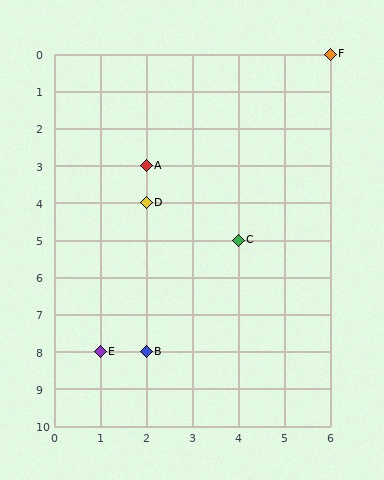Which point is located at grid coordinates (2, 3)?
Point A is at (2, 3).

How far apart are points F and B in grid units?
Points F and B are 4 columns and 8 rows apart (about 8.9 grid units diagonally).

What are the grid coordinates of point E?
Point E is at grid coordinates (1, 8).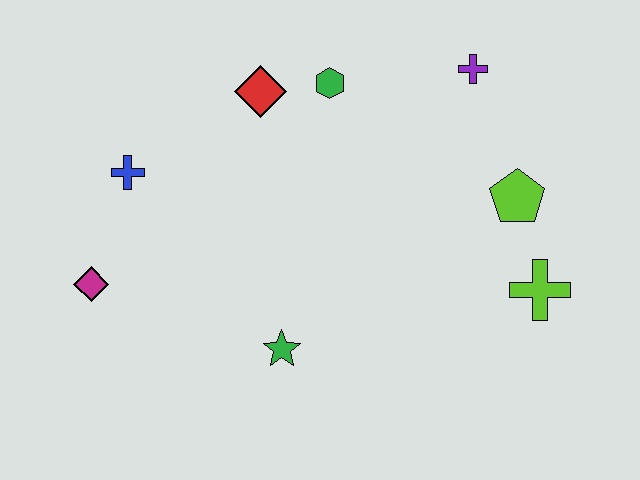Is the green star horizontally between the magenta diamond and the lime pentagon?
Yes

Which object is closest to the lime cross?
The lime pentagon is closest to the lime cross.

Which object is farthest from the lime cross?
The magenta diamond is farthest from the lime cross.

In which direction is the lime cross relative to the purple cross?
The lime cross is below the purple cross.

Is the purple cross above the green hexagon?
Yes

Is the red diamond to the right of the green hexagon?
No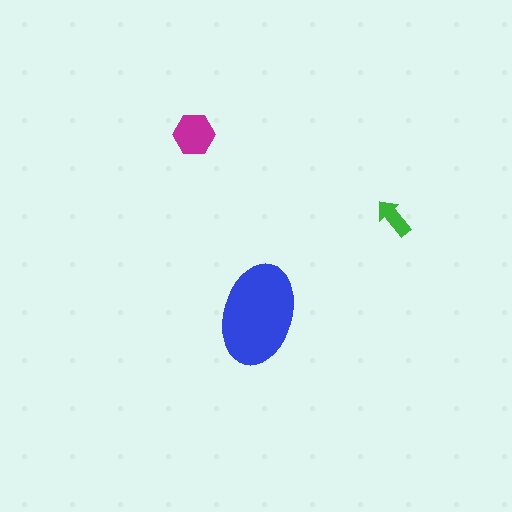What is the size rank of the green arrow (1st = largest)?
3rd.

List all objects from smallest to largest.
The green arrow, the magenta hexagon, the blue ellipse.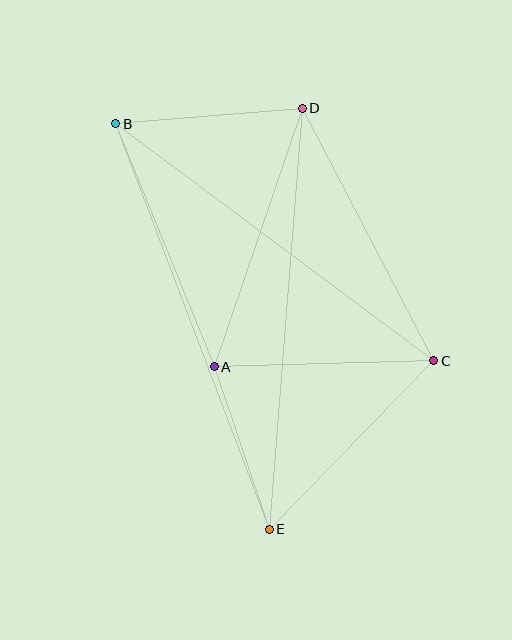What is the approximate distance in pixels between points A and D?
The distance between A and D is approximately 273 pixels.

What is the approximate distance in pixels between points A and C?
The distance between A and C is approximately 219 pixels.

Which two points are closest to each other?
Points A and E are closest to each other.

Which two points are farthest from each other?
Points B and E are farthest from each other.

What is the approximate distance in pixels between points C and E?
The distance between C and E is approximately 235 pixels.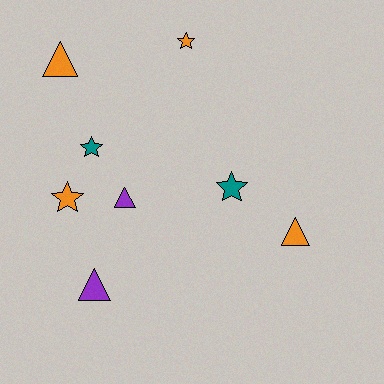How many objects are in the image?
There are 8 objects.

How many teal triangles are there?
There are no teal triangles.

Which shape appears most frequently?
Triangle, with 4 objects.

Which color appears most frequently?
Orange, with 4 objects.